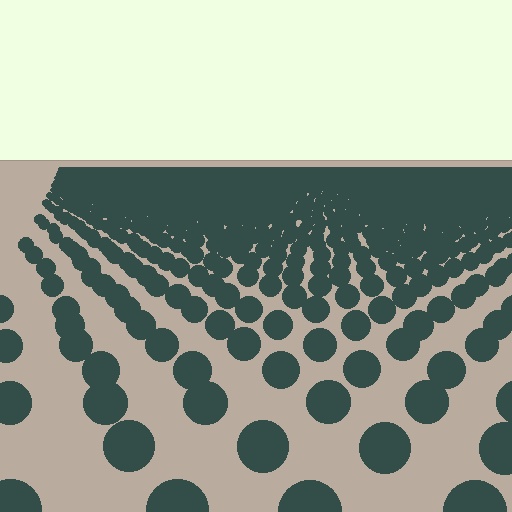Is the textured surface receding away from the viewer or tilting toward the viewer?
The surface is receding away from the viewer. Texture elements get smaller and denser toward the top.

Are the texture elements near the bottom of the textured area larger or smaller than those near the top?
Larger. Near the bottom, elements are closer to the viewer and appear at a bigger on-screen size.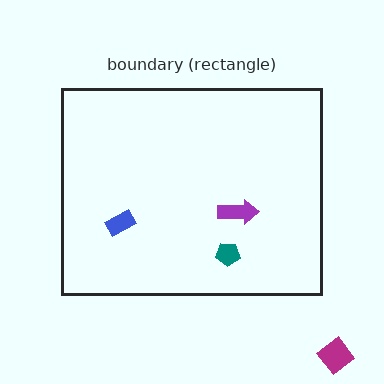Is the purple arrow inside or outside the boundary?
Inside.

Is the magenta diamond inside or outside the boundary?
Outside.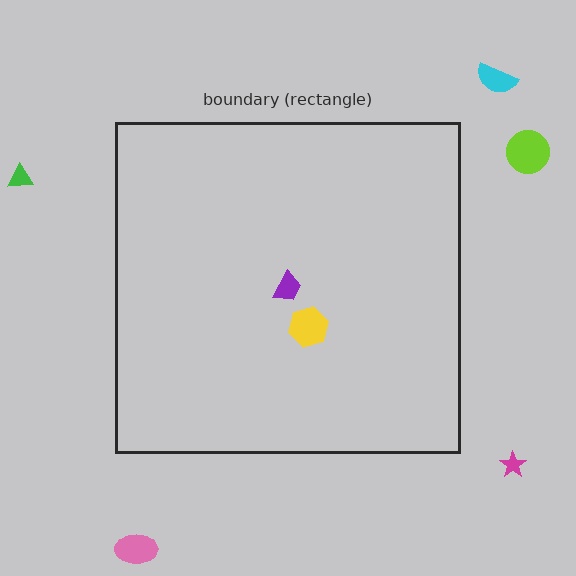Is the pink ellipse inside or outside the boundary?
Outside.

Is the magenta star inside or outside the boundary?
Outside.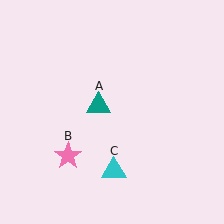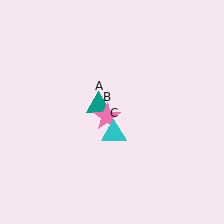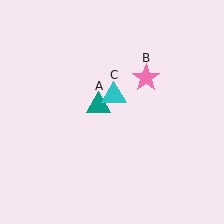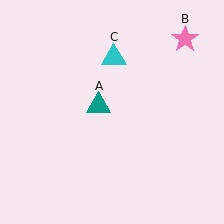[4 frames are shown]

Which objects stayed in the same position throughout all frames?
Teal triangle (object A) remained stationary.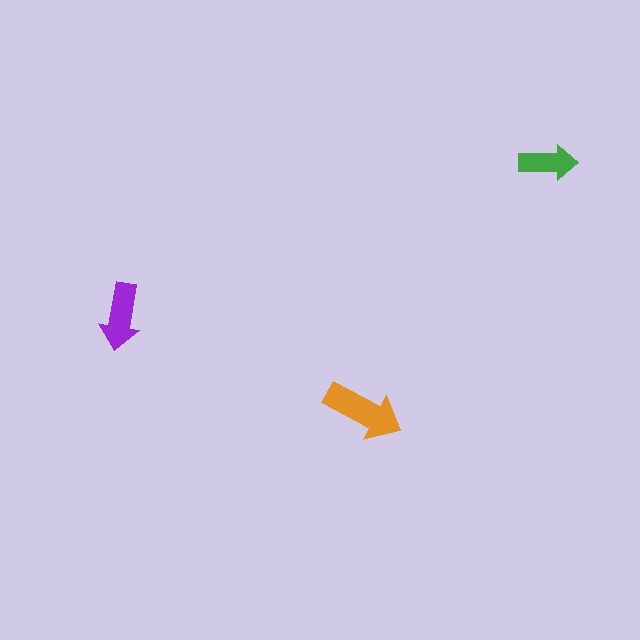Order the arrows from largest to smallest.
the orange one, the purple one, the green one.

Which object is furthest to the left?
The purple arrow is leftmost.